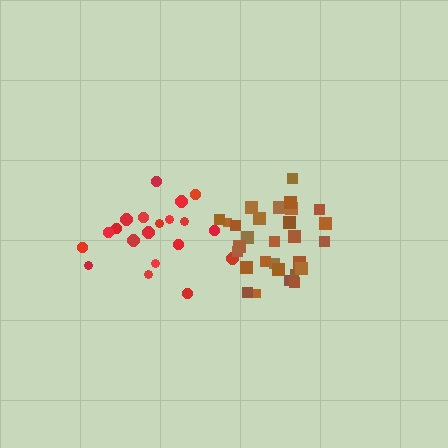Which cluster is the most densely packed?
Brown.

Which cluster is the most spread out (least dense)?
Red.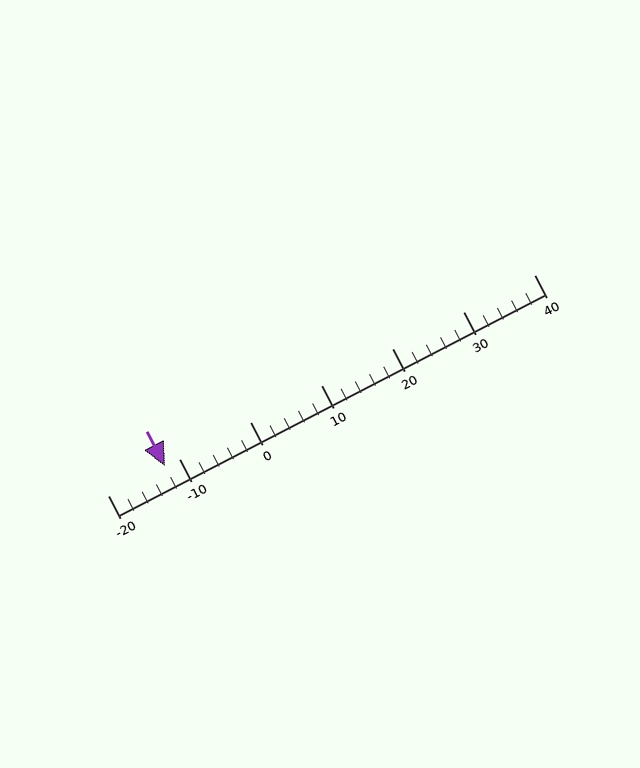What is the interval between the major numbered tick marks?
The major tick marks are spaced 10 units apart.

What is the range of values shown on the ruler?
The ruler shows values from -20 to 40.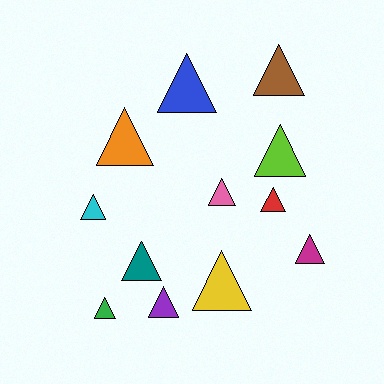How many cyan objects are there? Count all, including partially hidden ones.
There is 1 cyan object.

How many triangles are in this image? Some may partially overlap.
There are 12 triangles.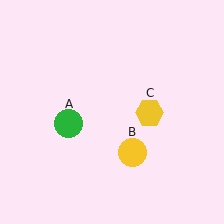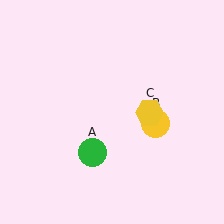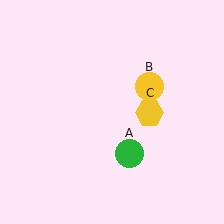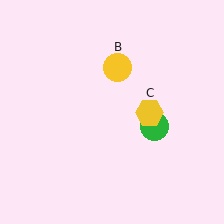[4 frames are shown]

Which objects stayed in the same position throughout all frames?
Yellow hexagon (object C) remained stationary.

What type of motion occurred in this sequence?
The green circle (object A), yellow circle (object B) rotated counterclockwise around the center of the scene.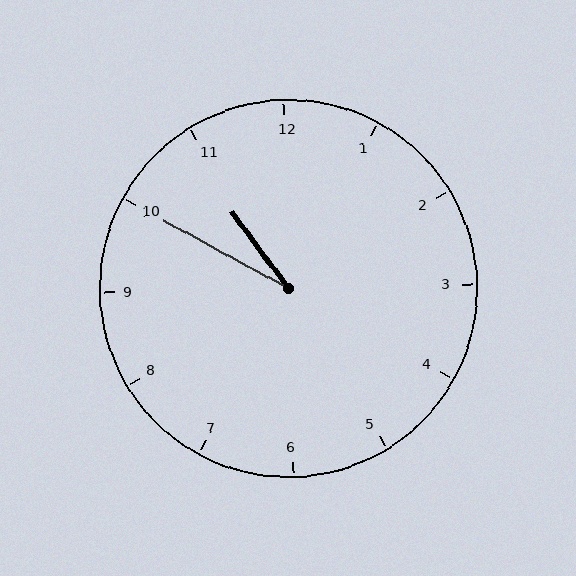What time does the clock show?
10:50.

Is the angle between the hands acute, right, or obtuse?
It is acute.